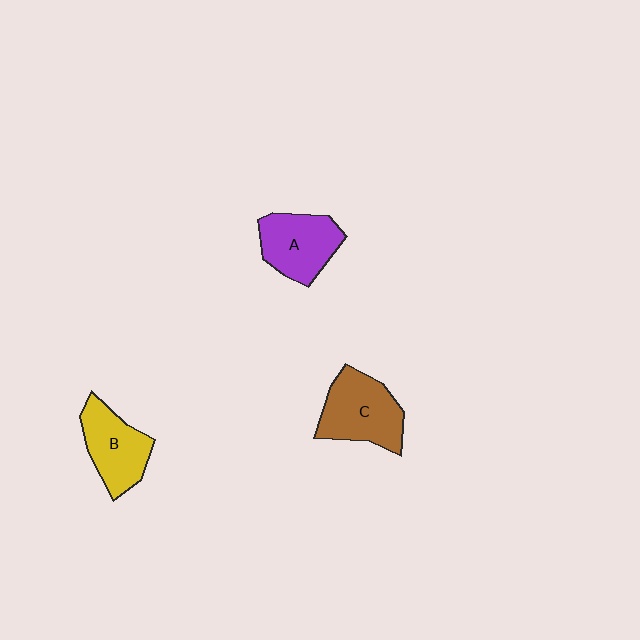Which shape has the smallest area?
Shape B (yellow).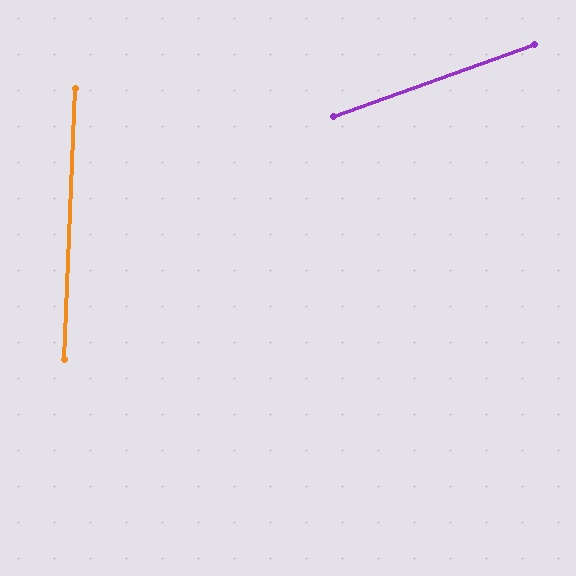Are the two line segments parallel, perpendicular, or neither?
Neither parallel nor perpendicular — they differ by about 68°.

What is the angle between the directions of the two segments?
Approximately 68 degrees.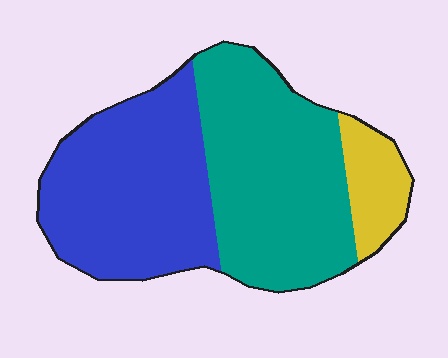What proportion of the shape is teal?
Teal covers roughly 45% of the shape.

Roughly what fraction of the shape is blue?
Blue takes up about two fifths (2/5) of the shape.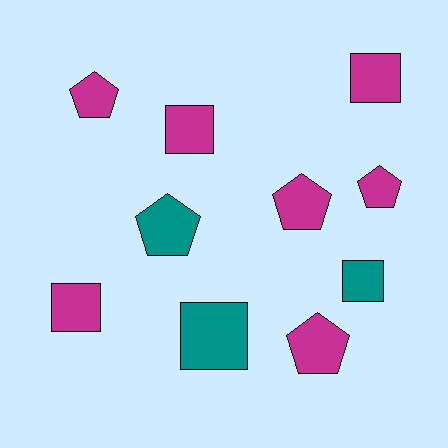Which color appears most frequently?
Magenta, with 7 objects.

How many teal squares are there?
There are 2 teal squares.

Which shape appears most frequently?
Square, with 5 objects.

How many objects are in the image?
There are 10 objects.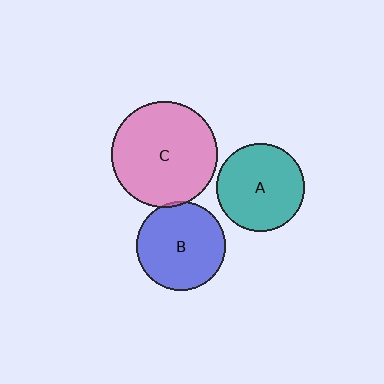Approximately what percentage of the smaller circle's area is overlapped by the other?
Approximately 5%.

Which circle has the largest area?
Circle C (pink).